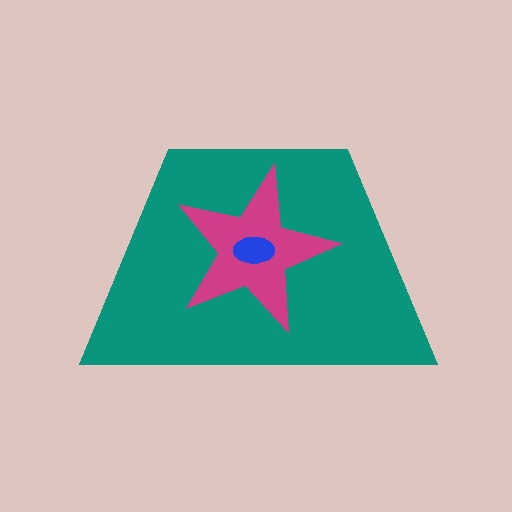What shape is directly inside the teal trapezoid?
The magenta star.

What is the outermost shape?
The teal trapezoid.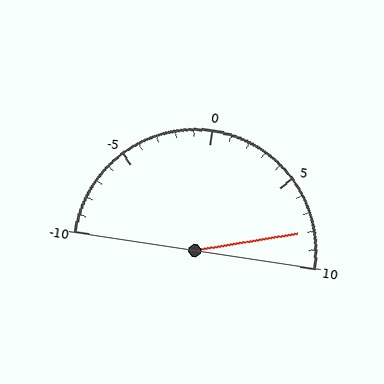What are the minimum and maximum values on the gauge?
The gauge ranges from -10 to 10.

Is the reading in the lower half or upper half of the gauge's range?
The reading is in the upper half of the range (-10 to 10).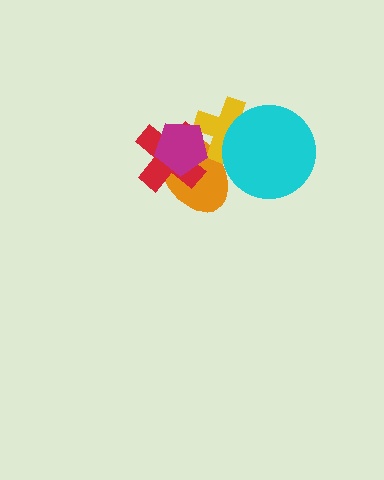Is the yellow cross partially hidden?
Yes, it is partially covered by another shape.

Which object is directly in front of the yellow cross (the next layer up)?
The cyan circle is directly in front of the yellow cross.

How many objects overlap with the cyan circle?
2 objects overlap with the cyan circle.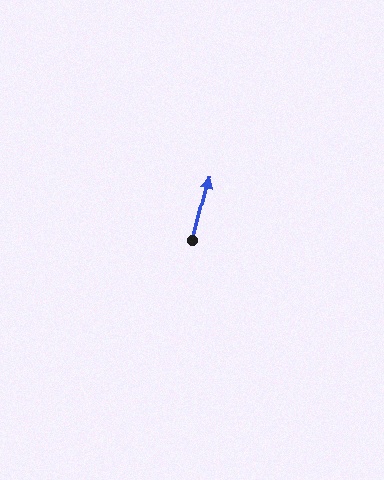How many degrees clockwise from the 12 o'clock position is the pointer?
Approximately 15 degrees.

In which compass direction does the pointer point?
North.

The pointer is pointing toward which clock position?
Roughly 12 o'clock.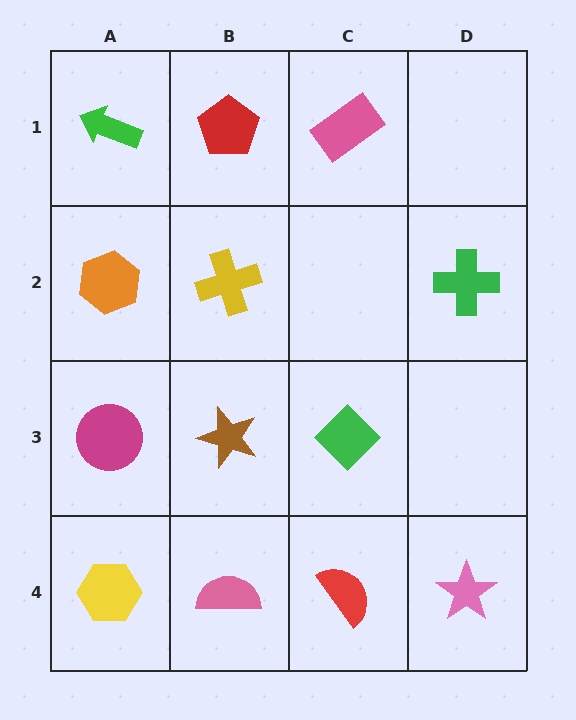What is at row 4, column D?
A pink star.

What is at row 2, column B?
A yellow cross.